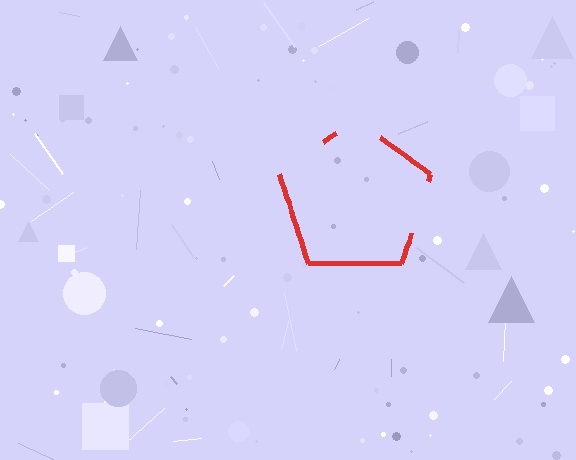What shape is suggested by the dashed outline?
The dashed outline suggests a pentagon.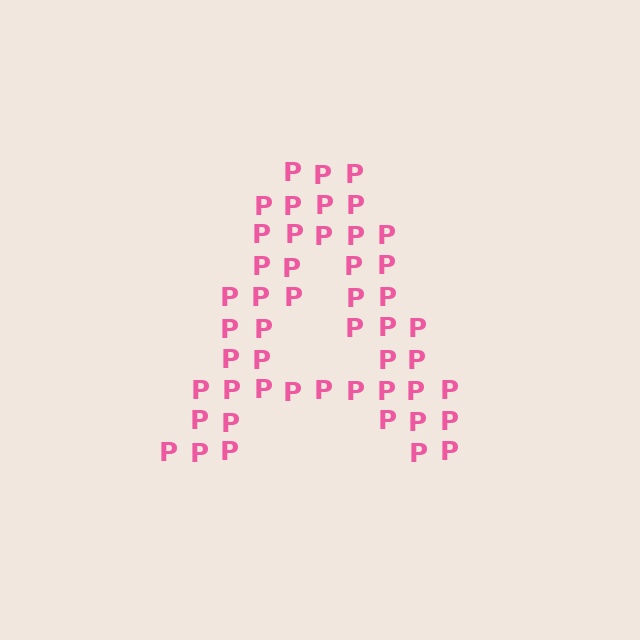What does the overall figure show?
The overall figure shows the letter A.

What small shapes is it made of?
It is made of small letter P's.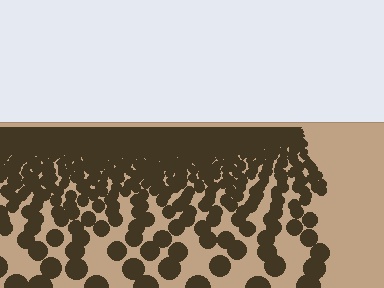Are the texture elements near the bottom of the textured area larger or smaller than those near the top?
Larger. Near the bottom, elements are closer to the viewer and appear at a bigger on-screen size.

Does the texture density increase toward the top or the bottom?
Density increases toward the top.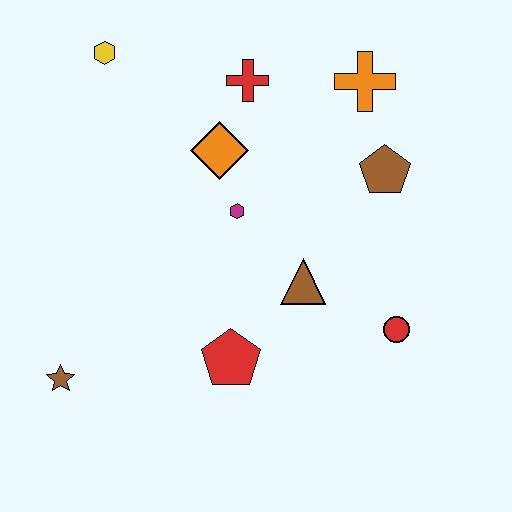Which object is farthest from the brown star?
The orange cross is farthest from the brown star.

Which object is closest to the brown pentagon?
The orange cross is closest to the brown pentagon.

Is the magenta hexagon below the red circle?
No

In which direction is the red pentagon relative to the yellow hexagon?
The red pentagon is below the yellow hexagon.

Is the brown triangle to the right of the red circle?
No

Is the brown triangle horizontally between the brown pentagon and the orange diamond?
Yes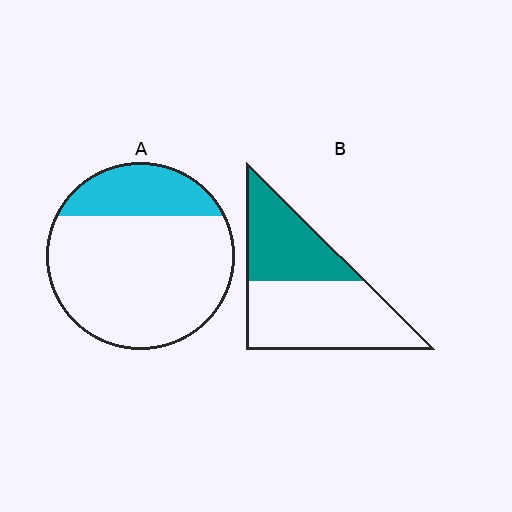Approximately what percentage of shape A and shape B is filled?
A is approximately 25% and B is approximately 40%.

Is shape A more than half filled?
No.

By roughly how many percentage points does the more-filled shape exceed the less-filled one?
By roughly 15 percentage points (B over A).